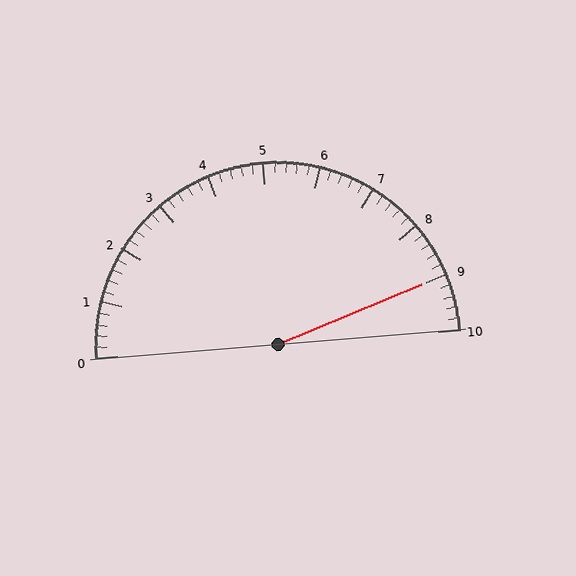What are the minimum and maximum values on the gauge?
The gauge ranges from 0 to 10.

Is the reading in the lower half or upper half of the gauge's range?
The reading is in the upper half of the range (0 to 10).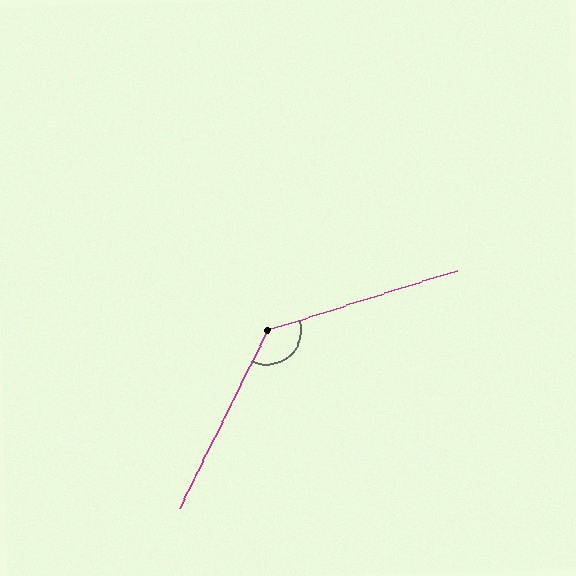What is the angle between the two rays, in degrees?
Approximately 134 degrees.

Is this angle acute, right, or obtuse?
It is obtuse.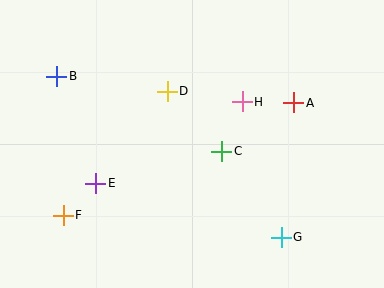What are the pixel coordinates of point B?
Point B is at (57, 76).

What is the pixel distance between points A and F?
The distance between A and F is 257 pixels.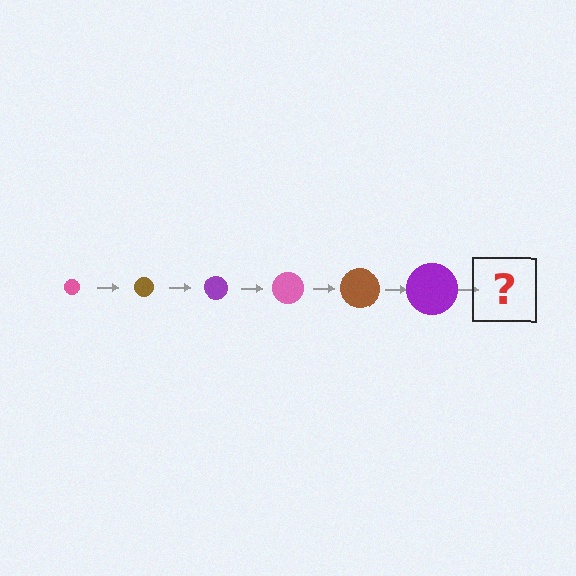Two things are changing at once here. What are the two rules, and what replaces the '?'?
The two rules are that the circle grows larger each step and the color cycles through pink, brown, and purple. The '?' should be a pink circle, larger than the previous one.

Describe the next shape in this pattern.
It should be a pink circle, larger than the previous one.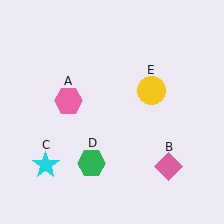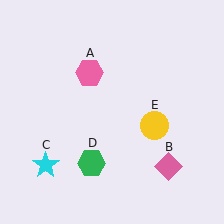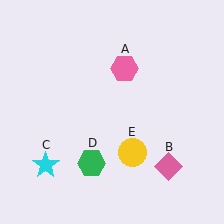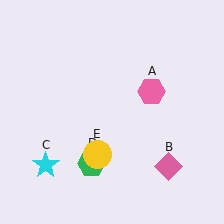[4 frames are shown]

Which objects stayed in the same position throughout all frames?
Pink diamond (object B) and cyan star (object C) and green hexagon (object D) remained stationary.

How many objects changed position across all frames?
2 objects changed position: pink hexagon (object A), yellow circle (object E).